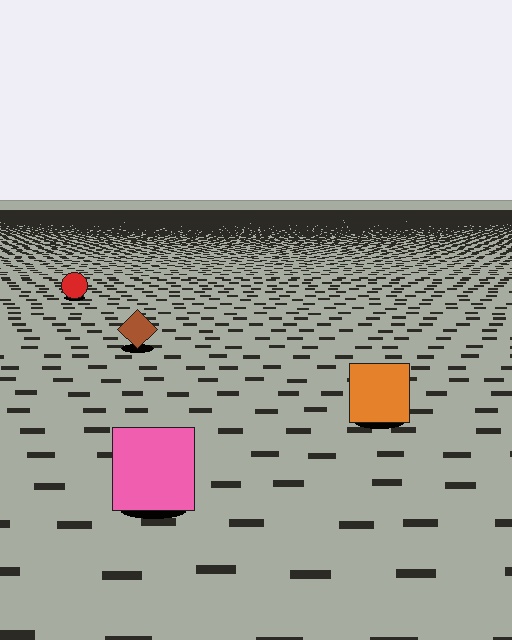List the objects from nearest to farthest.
From nearest to farthest: the pink square, the orange square, the brown diamond, the red circle.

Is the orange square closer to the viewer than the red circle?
Yes. The orange square is closer — you can tell from the texture gradient: the ground texture is coarser near it.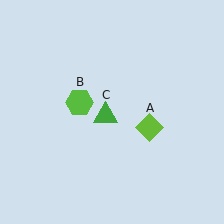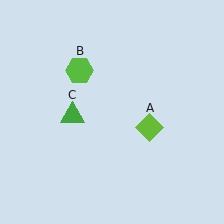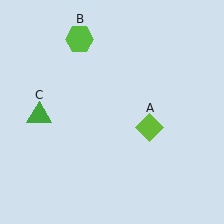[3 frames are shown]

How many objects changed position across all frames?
2 objects changed position: lime hexagon (object B), green triangle (object C).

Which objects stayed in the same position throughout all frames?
Lime diamond (object A) remained stationary.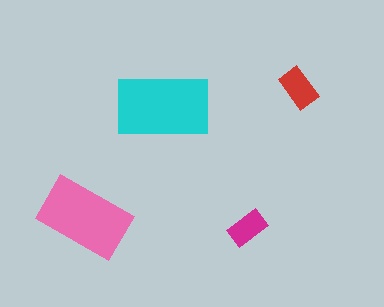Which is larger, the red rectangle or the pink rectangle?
The pink one.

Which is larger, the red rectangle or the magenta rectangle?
The red one.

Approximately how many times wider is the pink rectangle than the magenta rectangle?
About 2.5 times wider.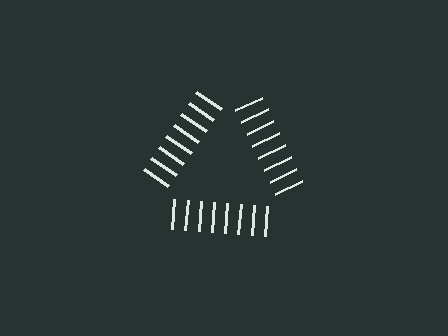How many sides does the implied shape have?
3 sides — the line-ends trace a triangle.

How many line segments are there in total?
24 — 8 along each of the 3 edges.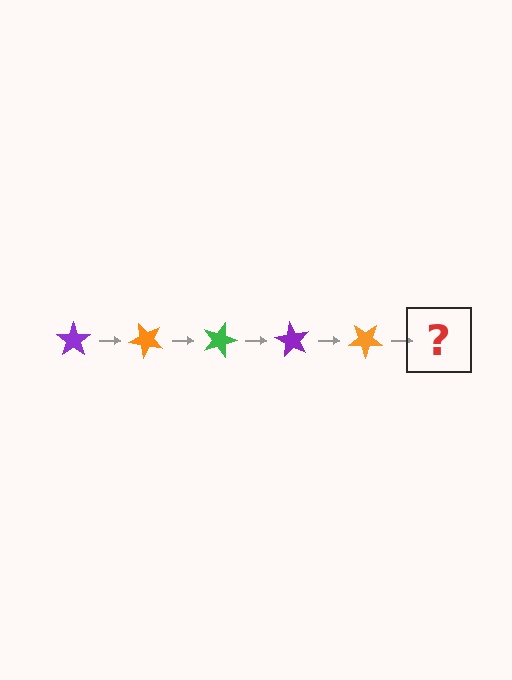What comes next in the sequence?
The next element should be a green star, rotated 225 degrees from the start.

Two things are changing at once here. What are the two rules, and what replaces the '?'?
The two rules are that it rotates 45 degrees each step and the color cycles through purple, orange, and green. The '?' should be a green star, rotated 225 degrees from the start.